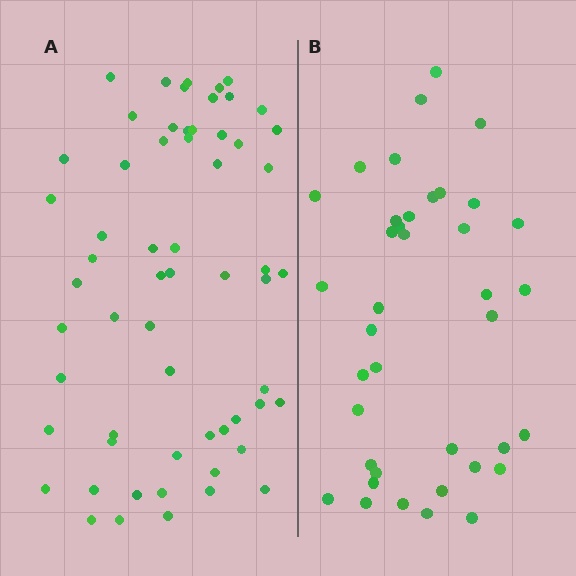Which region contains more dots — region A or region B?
Region A (the left region) has more dots.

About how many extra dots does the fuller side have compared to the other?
Region A has approximately 20 more dots than region B.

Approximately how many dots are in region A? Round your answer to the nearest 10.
About 60 dots.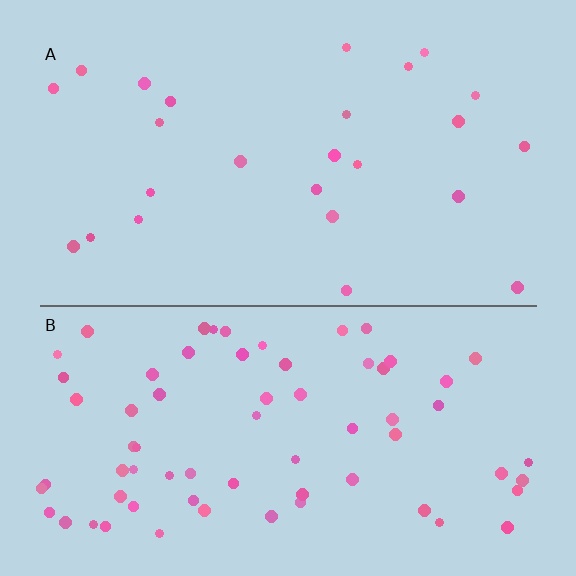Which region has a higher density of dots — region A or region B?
B (the bottom).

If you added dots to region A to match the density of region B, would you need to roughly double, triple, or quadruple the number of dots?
Approximately triple.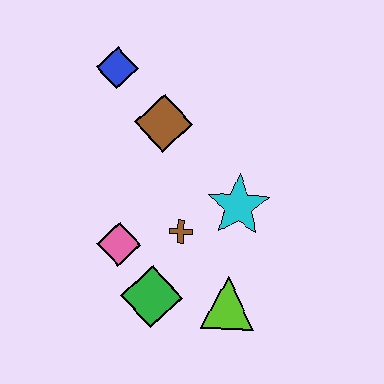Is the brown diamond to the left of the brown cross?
Yes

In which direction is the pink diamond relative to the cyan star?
The pink diamond is to the left of the cyan star.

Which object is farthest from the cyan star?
The blue diamond is farthest from the cyan star.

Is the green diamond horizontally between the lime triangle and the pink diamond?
Yes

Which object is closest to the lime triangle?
The green diamond is closest to the lime triangle.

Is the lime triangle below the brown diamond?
Yes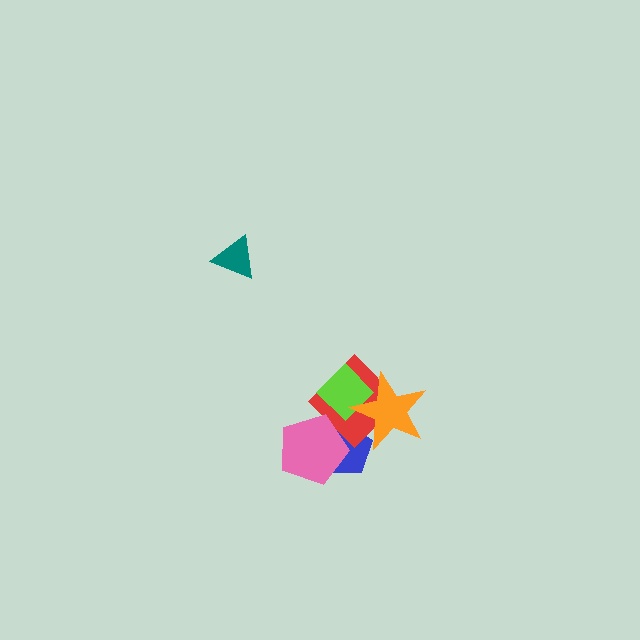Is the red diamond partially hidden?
Yes, it is partially covered by another shape.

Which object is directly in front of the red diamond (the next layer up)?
The lime diamond is directly in front of the red diamond.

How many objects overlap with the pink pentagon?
2 objects overlap with the pink pentagon.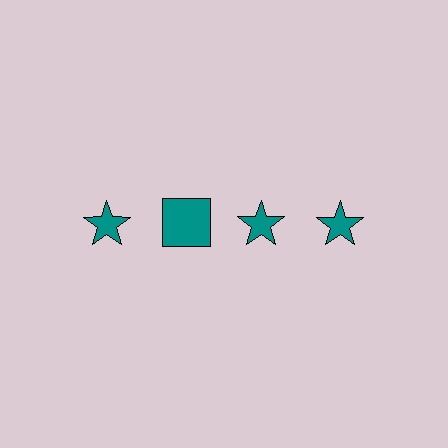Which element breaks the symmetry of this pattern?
The teal square in the top row, second from left column breaks the symmetry. All other shapes are teal stars.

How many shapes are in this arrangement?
There are 4 shapes arranged in a grid pattern.